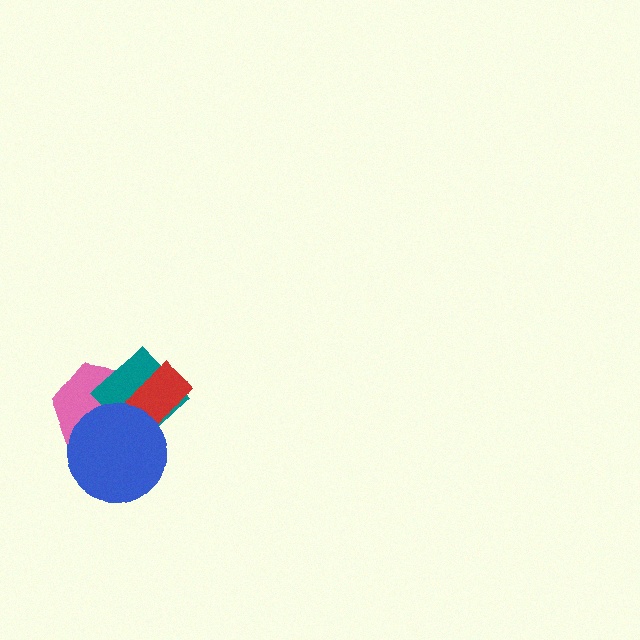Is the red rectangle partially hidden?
Yes, it is partially covered by another shape.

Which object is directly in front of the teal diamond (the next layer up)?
The red rectangle is directly in front of the teal diamond.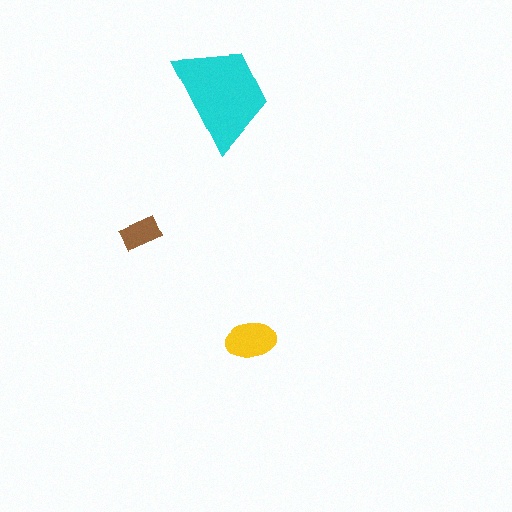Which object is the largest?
The cyan trapezoid.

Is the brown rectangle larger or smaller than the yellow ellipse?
Smaller.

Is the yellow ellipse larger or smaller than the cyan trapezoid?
Smaller.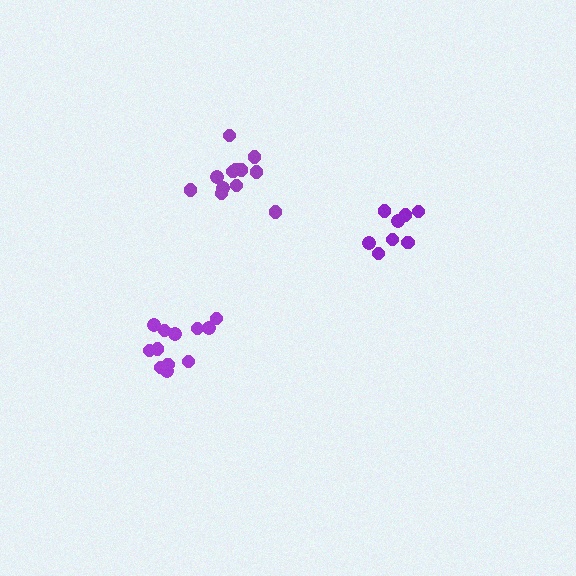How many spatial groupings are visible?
There are 3 spatial groupings.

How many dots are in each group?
Group 1: 12 dots, Group 2: 12 dots, Group 3: 8 dots (32 total).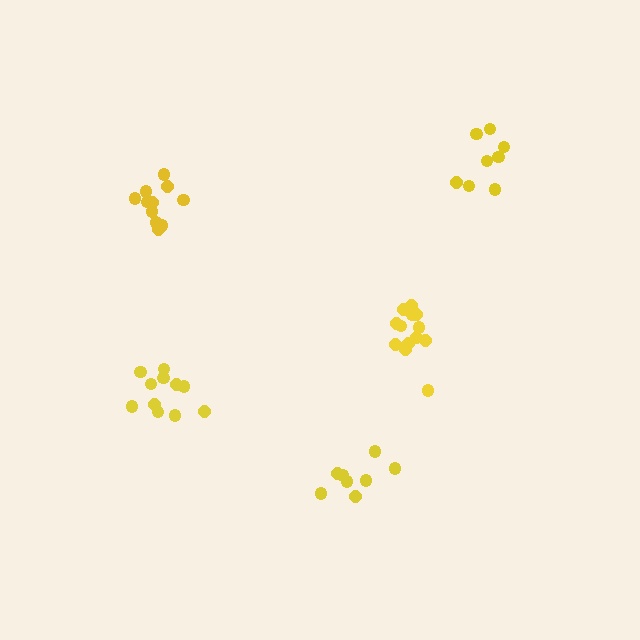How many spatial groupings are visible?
There are 5 spatial groupings.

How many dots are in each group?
Group 1: 8 dots, Group 2: 13 dots, Group 3: 11 dots, Group 4: 11 dots, Group 5: 8 dots (51 total).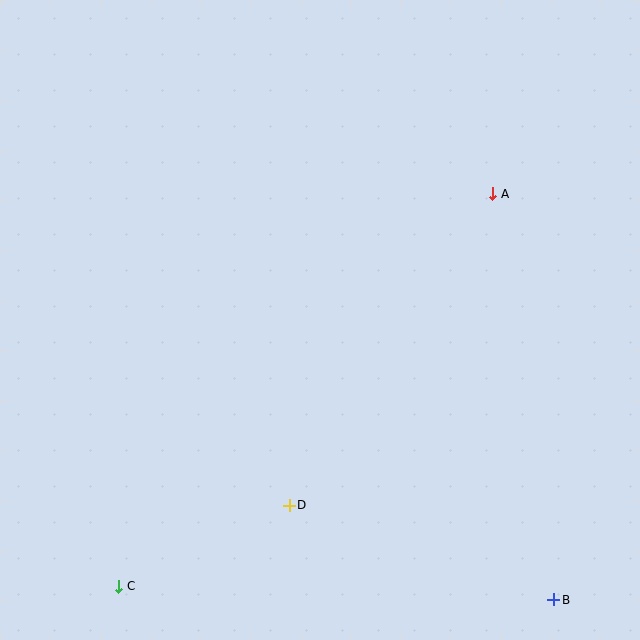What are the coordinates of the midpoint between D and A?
The midpoint between D and A is at (391, 350).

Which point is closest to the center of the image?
Point D at (289, 505) is closest to the center.